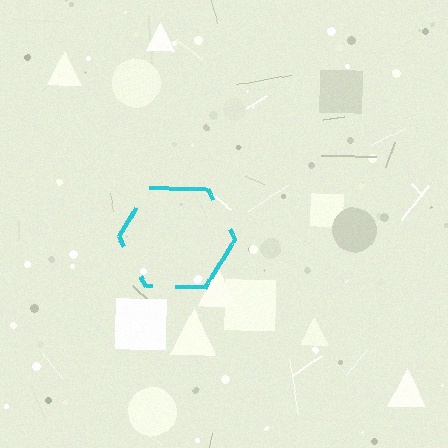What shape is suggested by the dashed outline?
The dashed outline suggests a hexagon.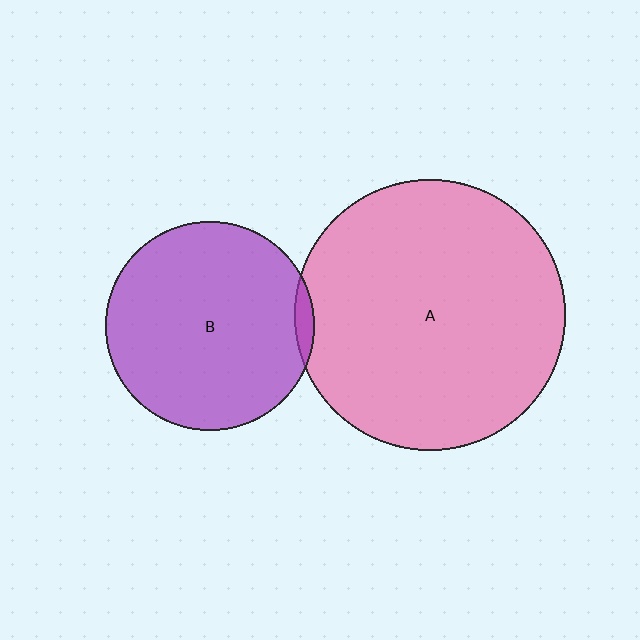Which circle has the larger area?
Circle A (pink).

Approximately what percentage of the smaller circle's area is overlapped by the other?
Approximately 5%.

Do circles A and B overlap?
Yes.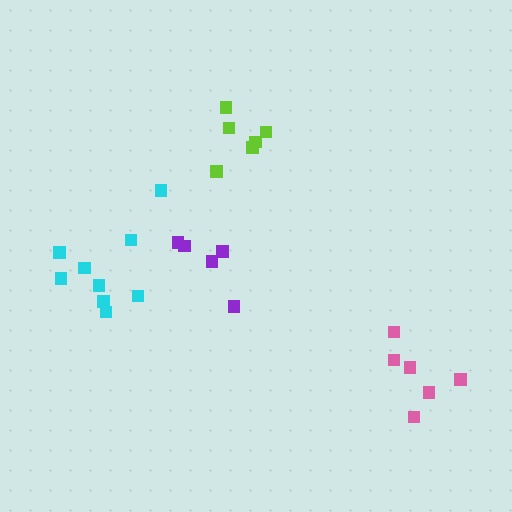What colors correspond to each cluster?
The clusters are colored: lime, pink, cyan, purple.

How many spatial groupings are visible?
There are 4 spatial groupings.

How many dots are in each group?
Group 1: 6 dots, Group 2: 6 dots, Group 3: 9 dots, Group 4: 5 dots (26 total).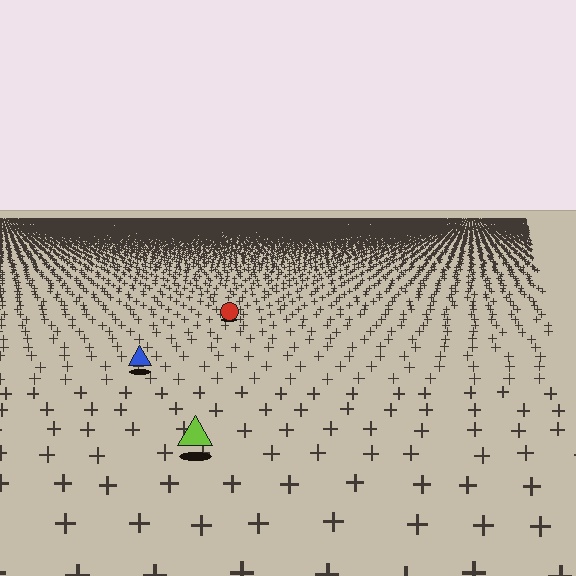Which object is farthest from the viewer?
The red circle is farthest from the viewer. It appears smaller and the ground texture around it is denser.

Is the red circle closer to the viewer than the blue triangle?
No. The blue triangle is closer — you can tell from the texture gradient: the ground texture is coarser near it.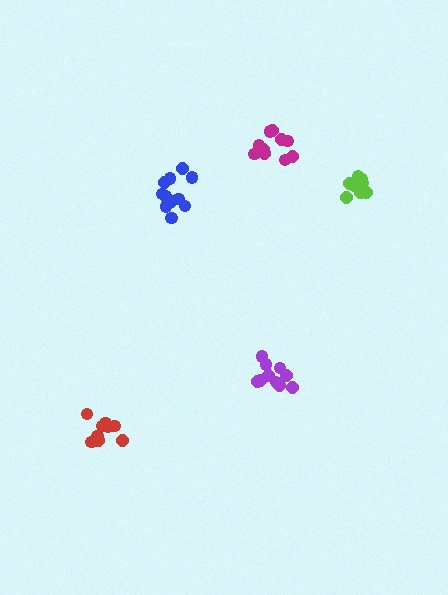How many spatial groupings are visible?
There are 5 spatial groupings.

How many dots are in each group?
Group 1: 9 dots, Group 2: 11 dots, Group 3: 9 dots, Group 4: 10 dots, Group 5: 10 dots (49 total).